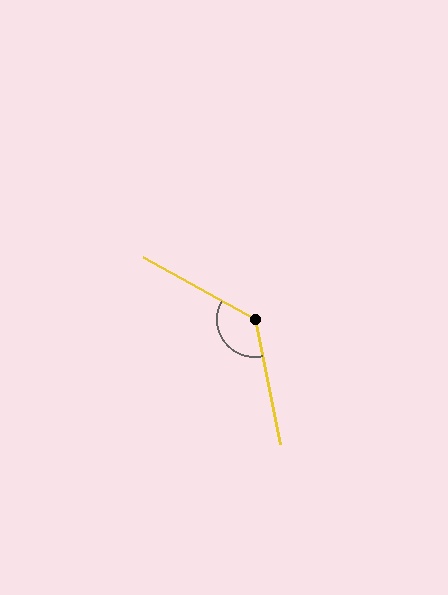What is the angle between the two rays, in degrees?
Approximately 130 degrees.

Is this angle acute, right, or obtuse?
It is obtuse.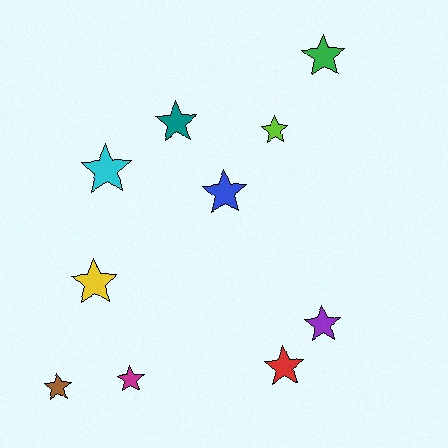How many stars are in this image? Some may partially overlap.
There are 10 stars.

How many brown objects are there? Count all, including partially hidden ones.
There is 1 brown object.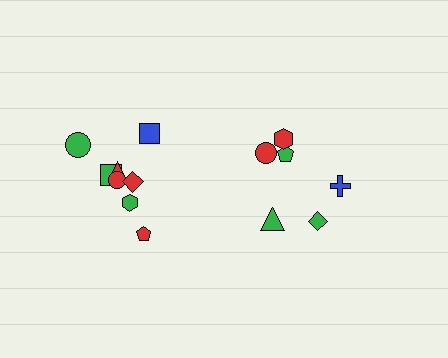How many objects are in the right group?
There are 6 objects.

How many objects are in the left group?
There are 8 objects.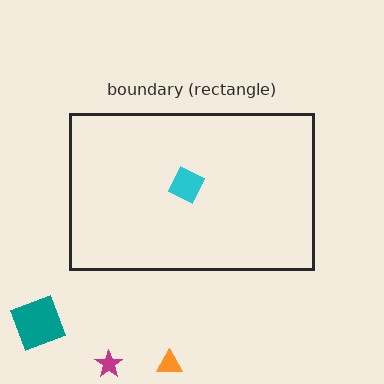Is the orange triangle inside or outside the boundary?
Outside.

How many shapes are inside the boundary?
1 inside, 3 outside.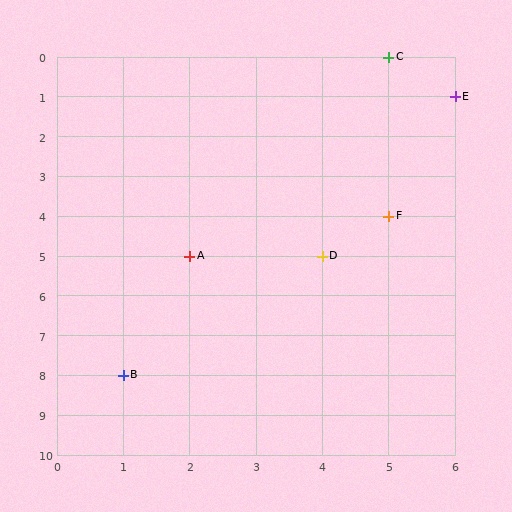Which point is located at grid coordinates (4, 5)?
Point D is at (4, 5).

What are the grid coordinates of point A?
Point A is at grid coordinates (2, 5).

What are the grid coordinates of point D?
Point D is at grid coordinates (4, 5).